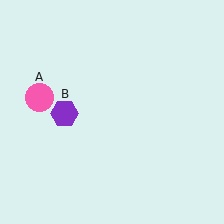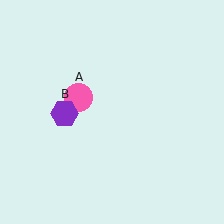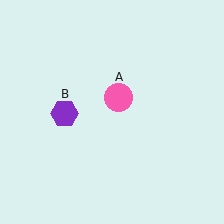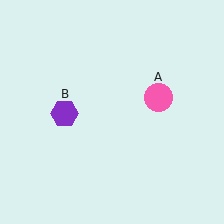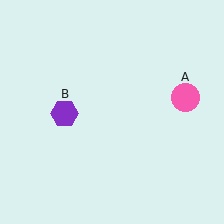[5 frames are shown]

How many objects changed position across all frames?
1 object changed position: pink circle (object A).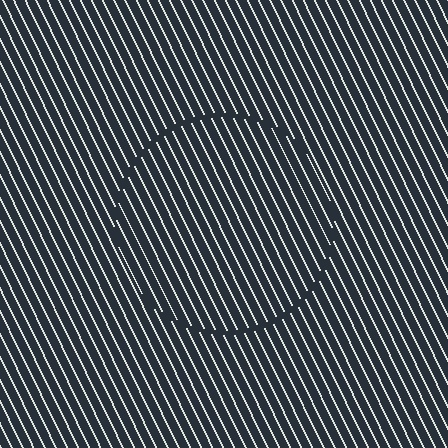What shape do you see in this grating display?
An illusory circle. The interior of the shape contains the same grating, shifted by half a period — the contour is defined by the phase discontinuity where line-ends from the inner and outer gratings abut.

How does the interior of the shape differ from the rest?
The interior of the shape contains the same grating, shifted by half a period — the contour is defined by the phase discontinuity where line-ends from the inner and outer gratings abut.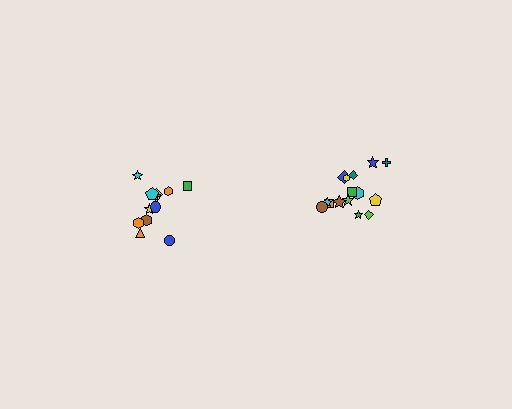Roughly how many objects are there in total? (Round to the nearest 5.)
Roughly 25 objects in total.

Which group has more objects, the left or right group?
The right group.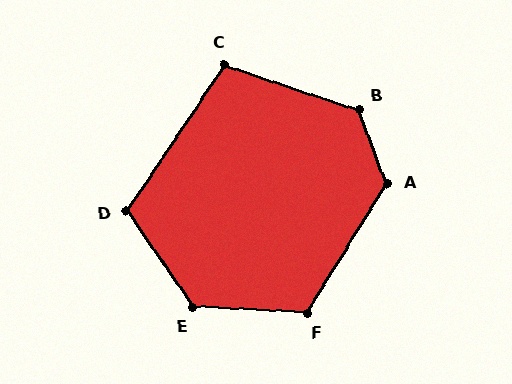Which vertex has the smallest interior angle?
C, at approximately 105 degrees.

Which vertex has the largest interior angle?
B, at approximately 130 degrees.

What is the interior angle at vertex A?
Approximately 127 degrees (obtuse).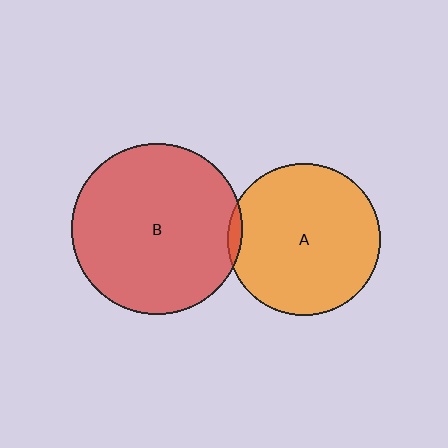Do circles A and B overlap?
Yes.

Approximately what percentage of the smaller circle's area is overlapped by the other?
Approximately 5%.